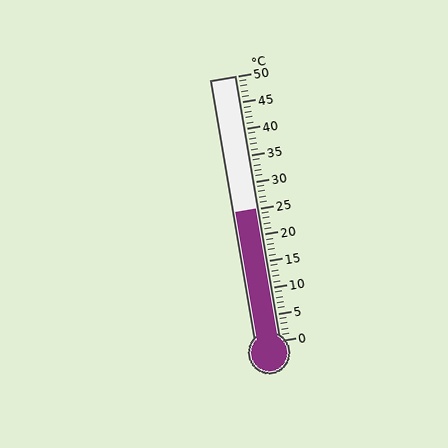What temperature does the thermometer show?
The thermometer shows approximately 25°C.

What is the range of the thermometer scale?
The thermometer scale ranges from 0°C to 50°C.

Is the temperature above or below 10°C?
The temperature is above 10°C.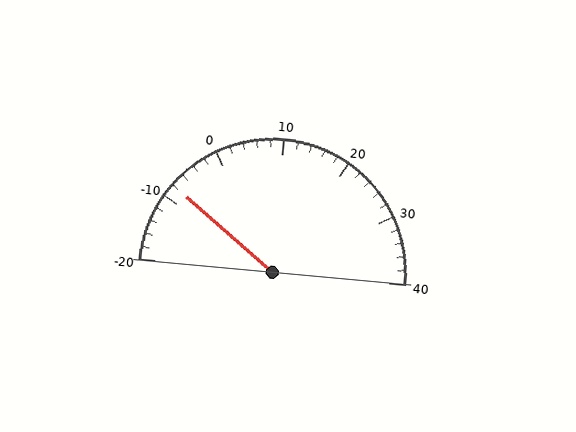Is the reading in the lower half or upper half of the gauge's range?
The reading is in the lower half of the range (-20 to 40).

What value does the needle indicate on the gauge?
The needle indicates approximately -8.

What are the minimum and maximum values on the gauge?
The gauge ranges from -20 to 40.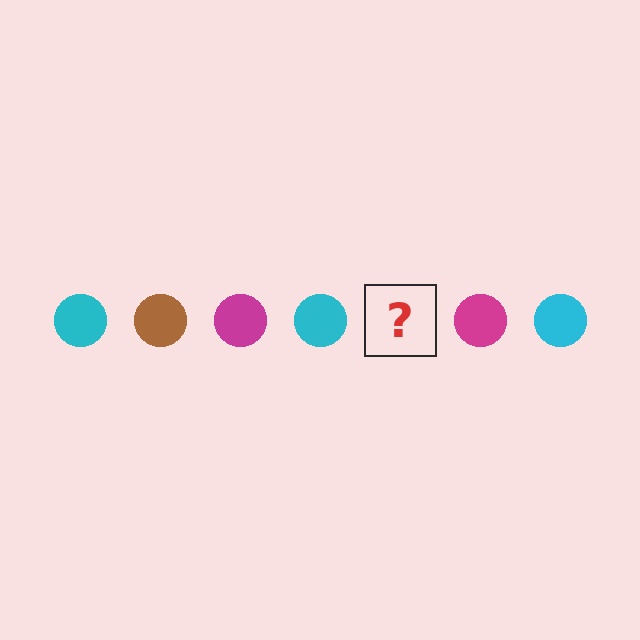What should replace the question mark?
The question mark should be replaced with a brown circle.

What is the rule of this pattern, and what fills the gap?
The rule is that the pattern cycles through cyan, brown, magenta circles. The gap should be filled with a brown circle.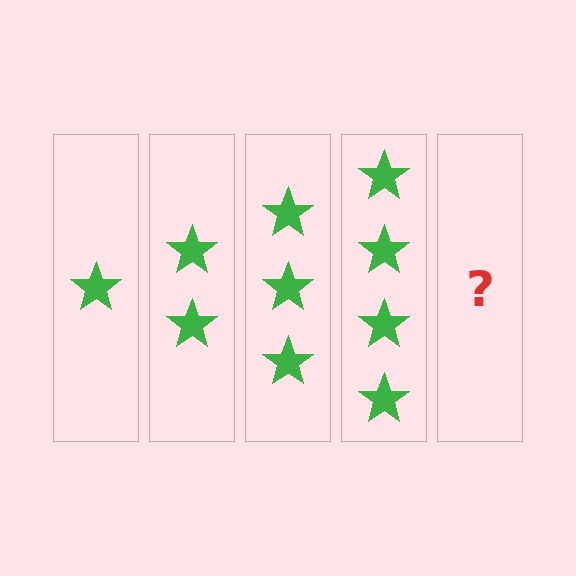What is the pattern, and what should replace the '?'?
The pattern is that each step adds one more star. The '?' should be 5 stars.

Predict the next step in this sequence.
The next step is 5 stars.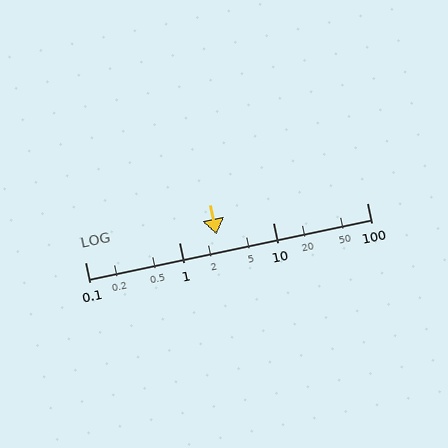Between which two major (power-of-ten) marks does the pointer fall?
The pointer is between 1 and 10.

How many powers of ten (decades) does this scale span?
The scale spans 3 decades, from 0.1 to 100.